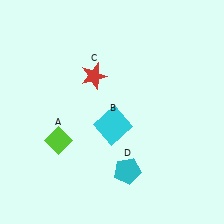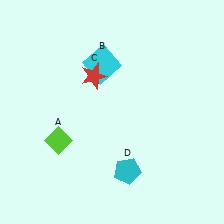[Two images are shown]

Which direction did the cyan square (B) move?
The cyan square (B) moved up.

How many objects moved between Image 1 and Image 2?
1 object moved between the two images.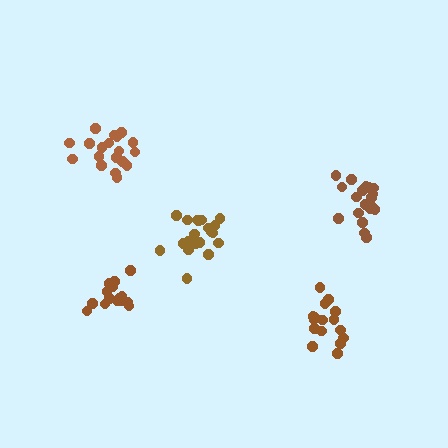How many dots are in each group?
Group 1: 21 dots, Group 2: 17 dots, Group 3: 20 dots, Group 4: 15 dots, Group 5: 19 dots (92 total).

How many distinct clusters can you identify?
There are 5 distinct clusters.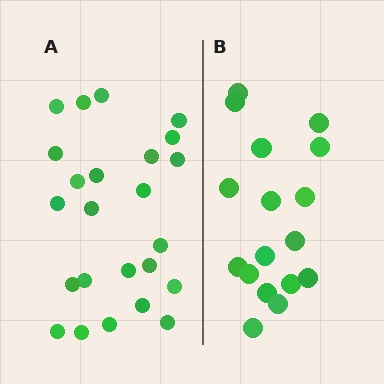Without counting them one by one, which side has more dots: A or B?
Region A (the left region) has more dots.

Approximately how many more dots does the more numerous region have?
Region A has roughly 8 or so more dots than region B.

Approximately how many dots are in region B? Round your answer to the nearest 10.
About 20 dots. (The exact count is 17, which rounds to 20.)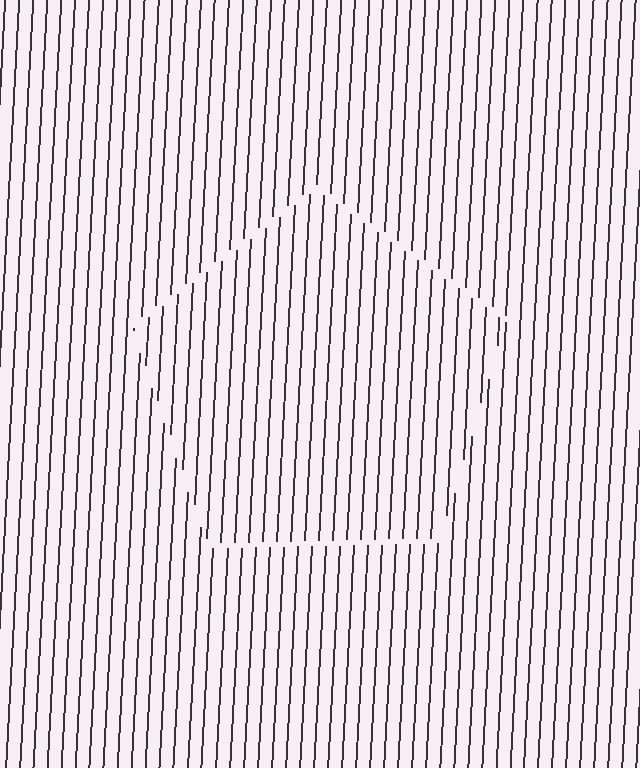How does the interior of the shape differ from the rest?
The interior of the shape contains the same grating, shifted by half a period — the contour is defined by the phase discontinuity where line-ends from the inner and outer gratings abut.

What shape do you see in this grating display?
An illusory pentagon. The interior of the shape contains the same grating, shifted by half a period — the contour is defined by the phase discontinuity where line-ends from the inner and outer gratings abut.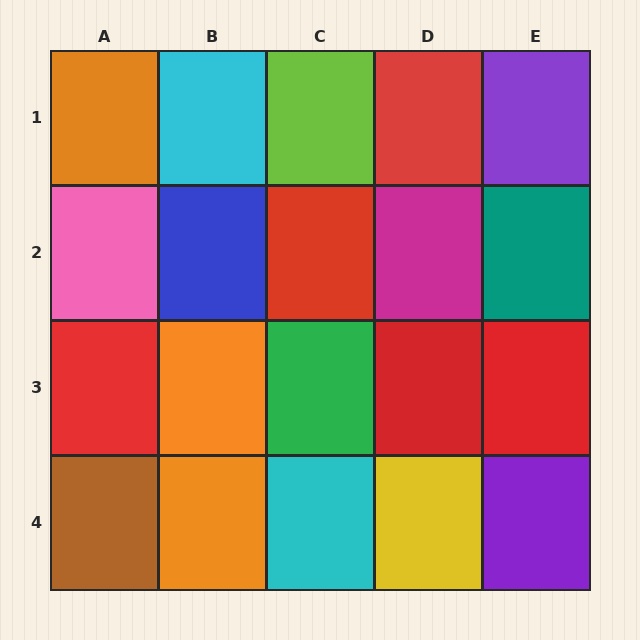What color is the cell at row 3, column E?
Red.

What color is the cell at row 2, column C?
Red.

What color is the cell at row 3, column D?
Red.